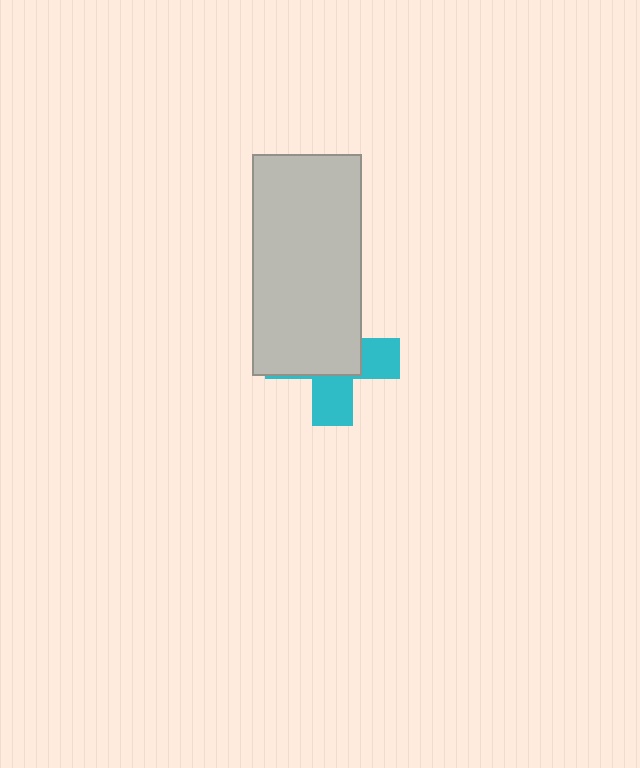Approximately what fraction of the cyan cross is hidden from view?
Roughly 59% of the cyan cross is hidden behind the light gray rectangle.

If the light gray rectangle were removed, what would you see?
You would see the complete cyan cross.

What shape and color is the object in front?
The object in front is a light gray rectangle.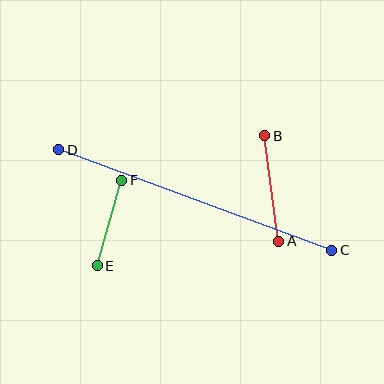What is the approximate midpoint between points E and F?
The midpoint is at approximately (109, 223) pixels.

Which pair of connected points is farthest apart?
Points C and D are farthest apart.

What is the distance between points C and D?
The distance is approximately 291 pixels.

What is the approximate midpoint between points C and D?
The midpoint is at approximately (195, 200) pixels.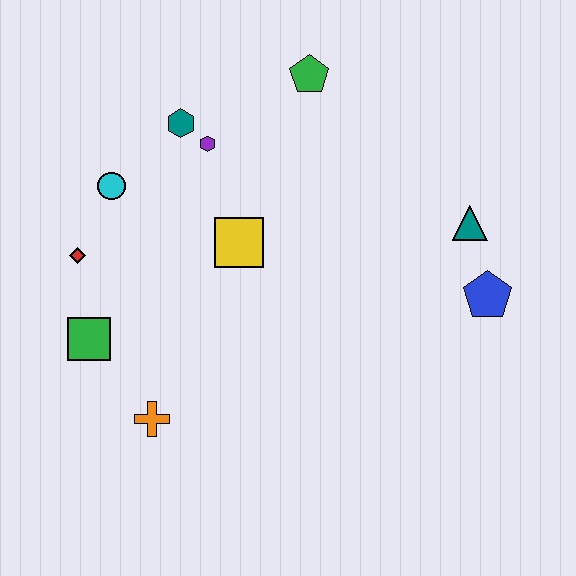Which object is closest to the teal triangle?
The blue pentagon is closest to the teal triangle.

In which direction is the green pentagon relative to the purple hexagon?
The green pentagon is to the right of the purple hexagon.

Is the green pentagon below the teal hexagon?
No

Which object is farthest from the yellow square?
The blue pentagon is farthest from the yellow square.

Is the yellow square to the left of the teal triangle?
Yes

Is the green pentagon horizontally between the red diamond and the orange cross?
No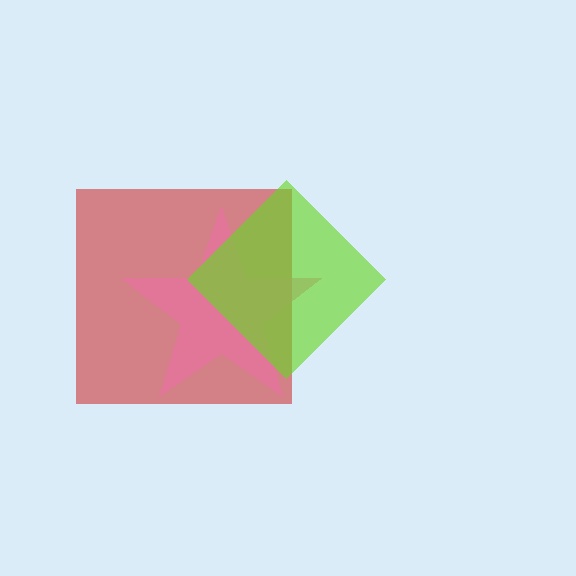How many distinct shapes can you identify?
There are 3 distinct shapes: a red square, a pink star, a lime diamond.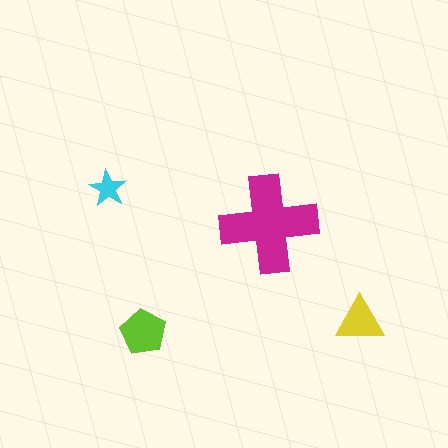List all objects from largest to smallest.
The magenta cross, the lime pentagon, the yellow triangle, the cyan star.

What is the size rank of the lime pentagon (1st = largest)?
2nd.